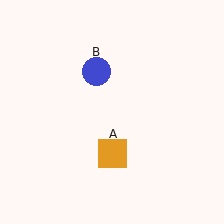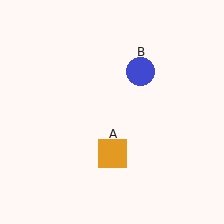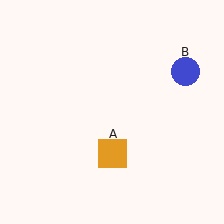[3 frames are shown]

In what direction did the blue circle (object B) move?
The blue circle (object B) moved right.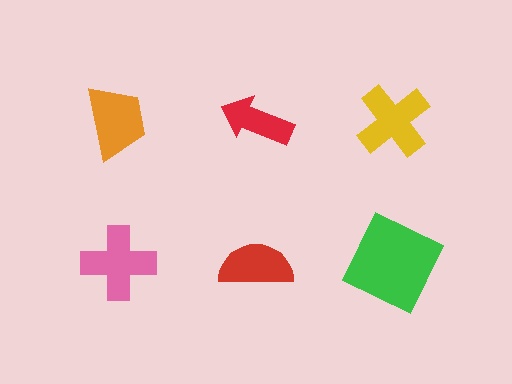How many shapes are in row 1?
3 shapes.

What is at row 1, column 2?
A red arrow.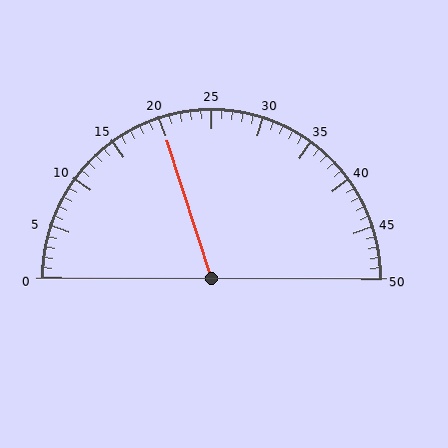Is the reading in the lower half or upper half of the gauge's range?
The reading is in the lower half of the range (0 to 50).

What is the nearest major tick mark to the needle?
The nearest major tick mark is 20.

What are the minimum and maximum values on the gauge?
The gauge ranges from 0 to 50.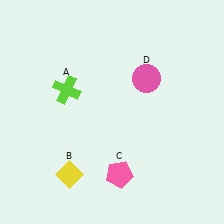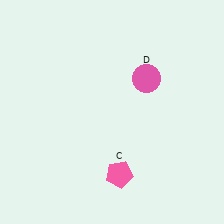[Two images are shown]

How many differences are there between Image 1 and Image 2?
There are 2 differences between the two images.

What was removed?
The yellow diamond (B), the lime cross (A) were removed in Image 2.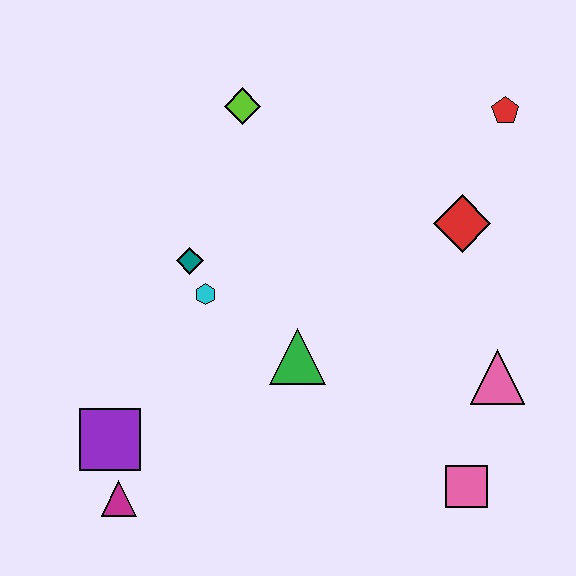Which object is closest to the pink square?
The pink triangle is closest to the pink square.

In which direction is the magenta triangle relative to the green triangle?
The magenta triangle is to the left of the green triangle.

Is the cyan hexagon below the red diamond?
Yes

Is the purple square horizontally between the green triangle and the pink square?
No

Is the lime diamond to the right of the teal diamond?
Yes